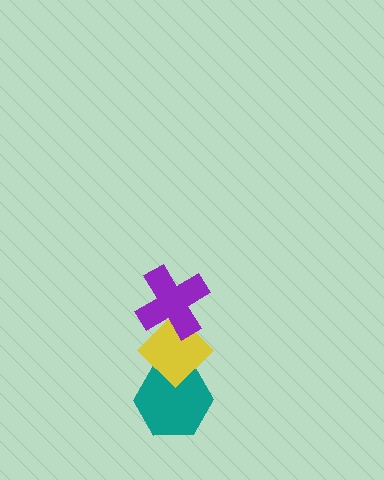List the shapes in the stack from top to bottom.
From top to bottom: the purple cross, the yellow diamond, the teal hexagon.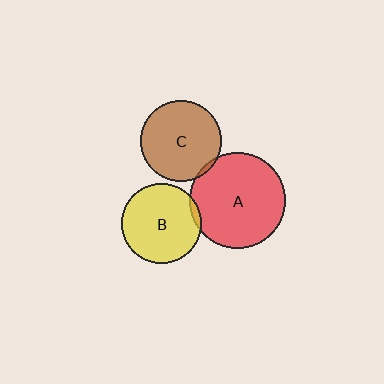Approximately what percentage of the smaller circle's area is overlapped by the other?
Approximately 5%.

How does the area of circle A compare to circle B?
Approximately 1.4 times.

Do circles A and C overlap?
Yes.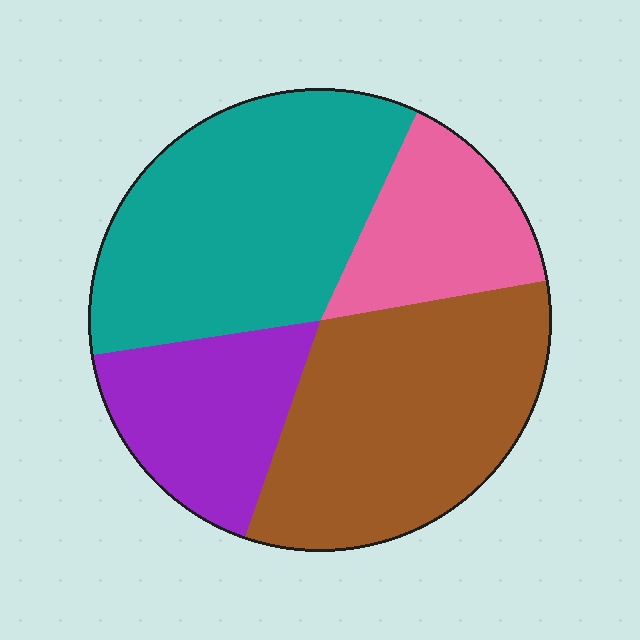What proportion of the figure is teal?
Teal covers roughly 35% of the figure.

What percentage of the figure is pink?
Pink takes up about one sixth (1/6) of the figure.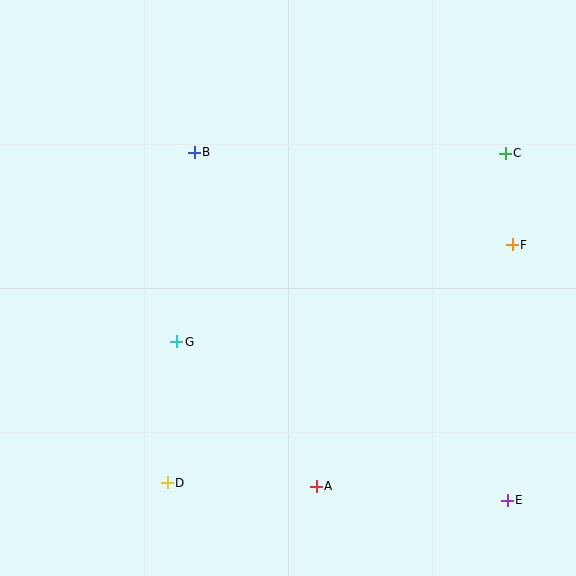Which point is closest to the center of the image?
Point G at (177, 342) is closest to the center.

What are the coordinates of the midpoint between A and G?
The midpoint between A and G is at (247, 414).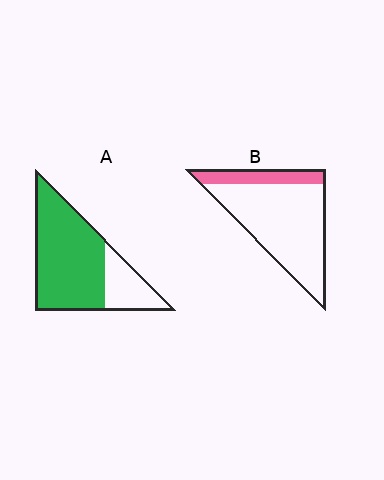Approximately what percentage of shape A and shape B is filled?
A is approximately 75% and B is approximately 20%.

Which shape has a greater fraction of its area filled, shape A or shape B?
Shape A.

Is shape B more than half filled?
No.